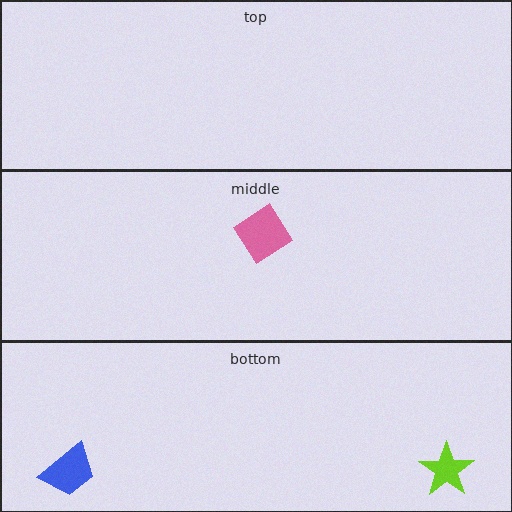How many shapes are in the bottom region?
2.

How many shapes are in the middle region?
1.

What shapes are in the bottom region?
The lime star, the blue trapezoid.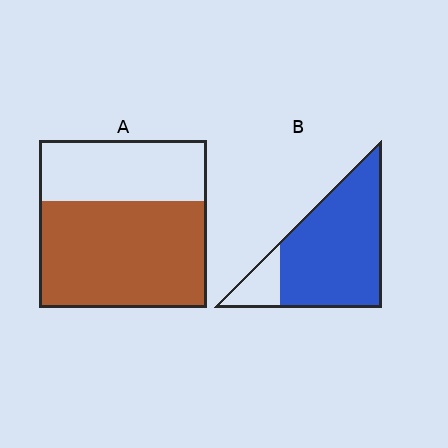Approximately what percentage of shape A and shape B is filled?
A is approximately 65% and B is approximately 85%.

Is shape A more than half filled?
Yes.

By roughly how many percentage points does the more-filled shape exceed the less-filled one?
By roughly 20 percentage points (B over A).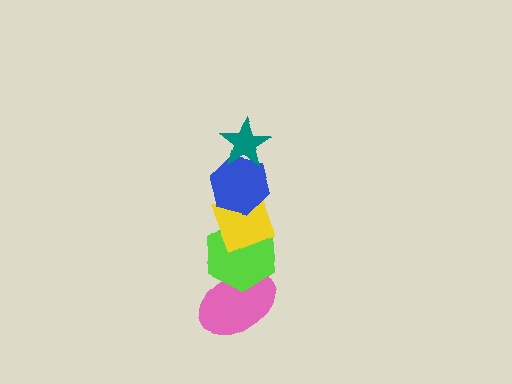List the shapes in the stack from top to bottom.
From top to bottom: the teal star, the blue hexagon, the yellow diamond, the lime hexagon, the pink ellipse.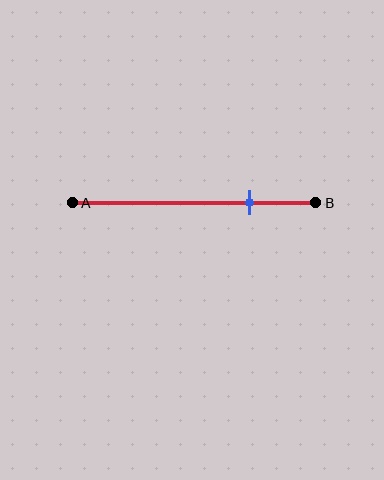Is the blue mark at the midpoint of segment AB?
No, the mark is at about 75% from A, not at the 50% midpoint.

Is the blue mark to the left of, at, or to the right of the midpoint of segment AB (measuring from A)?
The blue mark is to the right of the midpoint of segment AB.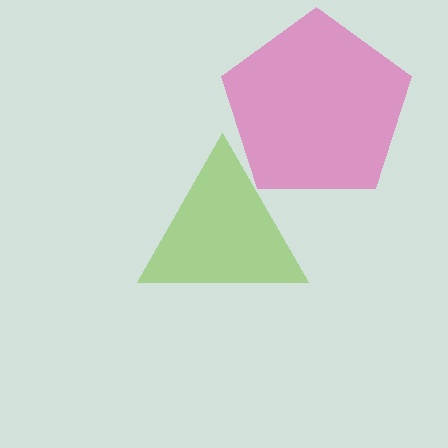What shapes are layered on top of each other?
The layered shapes are: a lime triangle, a pink pentagon.